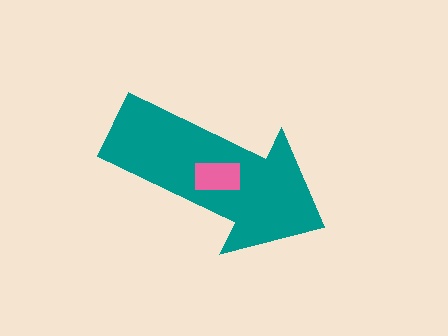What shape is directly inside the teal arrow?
The pink rectangle.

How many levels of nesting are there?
2.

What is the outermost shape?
The teal arrow.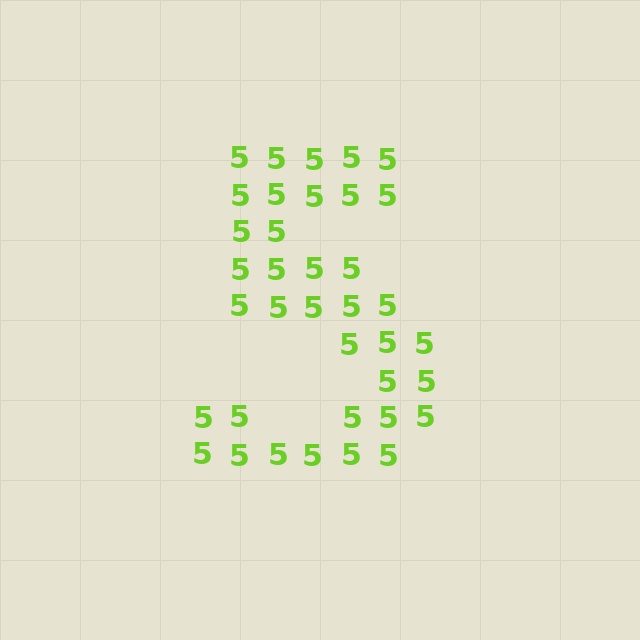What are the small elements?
The small elements are digit 5's.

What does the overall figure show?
The overall figure shows the digit 5.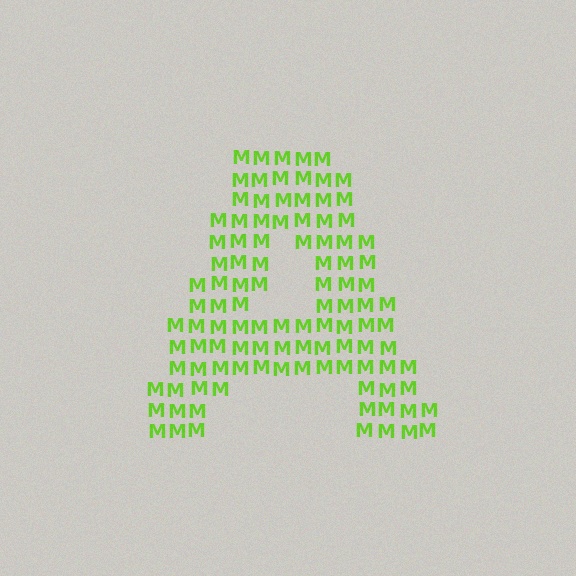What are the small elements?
The small elements are letter M's.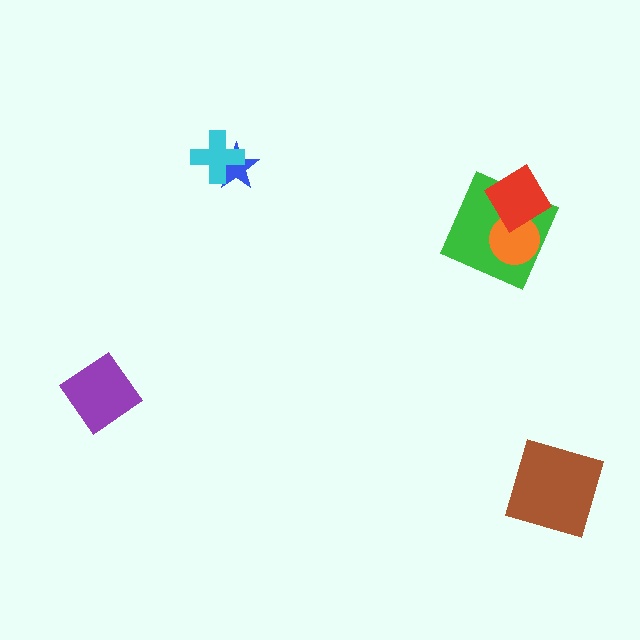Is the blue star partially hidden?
Yes, it is partially covered by another shape.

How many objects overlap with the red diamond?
2 objects overlap with the red diamond.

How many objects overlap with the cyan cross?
1 object overlaps with the cyan cross.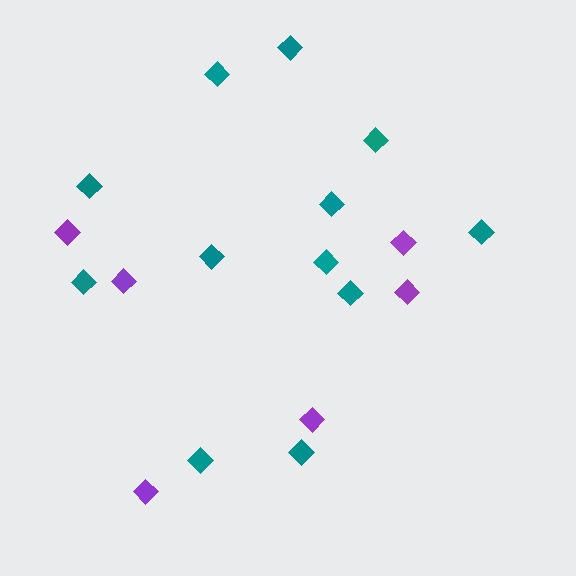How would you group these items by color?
There are 2 groups: one group of teal diamonds (12) and one group of purple diamonds (6).